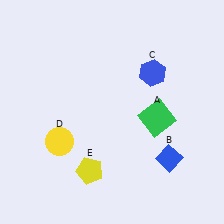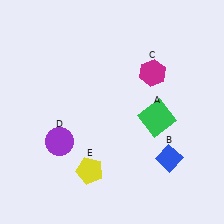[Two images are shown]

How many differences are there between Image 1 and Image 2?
There are 2 differences between the two images.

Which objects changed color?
C changed from blue to magenta. D changed from yellow to purple.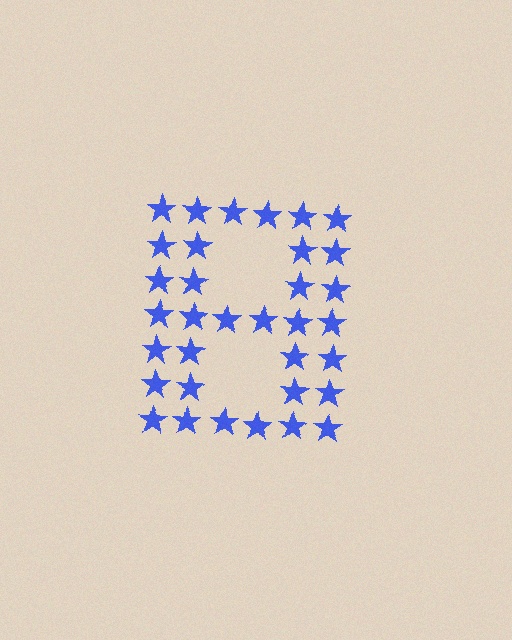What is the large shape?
The large shape is the letter B.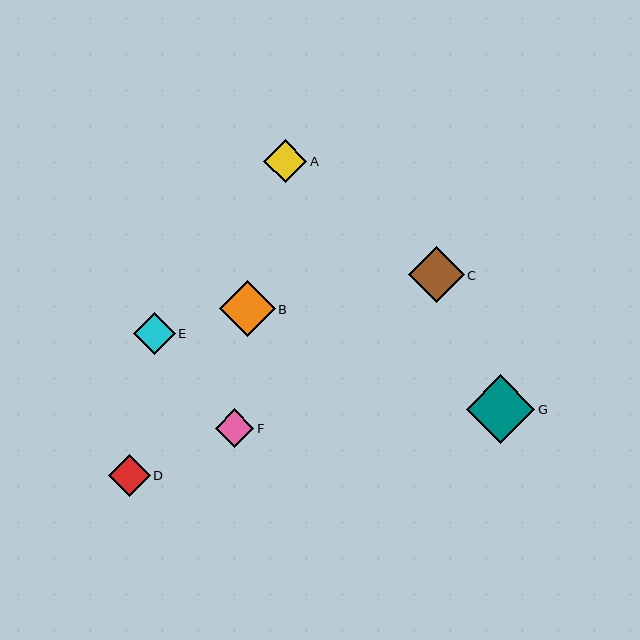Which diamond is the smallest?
Diamond F is the smallest with a size of approximately 39 pixels.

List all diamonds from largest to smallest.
From largest to smallest: G, C, B, A, D, E, F.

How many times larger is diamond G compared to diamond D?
Diamond G is approximately 1.6 times the size of diamond D.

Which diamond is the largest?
Diamond G is the largest with a size of approximately 69 pixels.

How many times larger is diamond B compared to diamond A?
Diamond B is approximately 1.3 times the size of diamond A.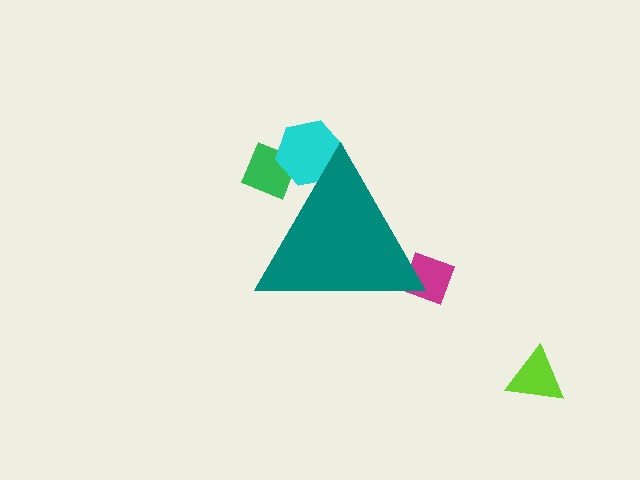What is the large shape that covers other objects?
A teal triangle.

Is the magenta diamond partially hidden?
Yes, the magenta diamond is partially hidden behind the teal triangle.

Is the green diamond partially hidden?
Yes, the green diamond is partially hidden behind the teal triangle.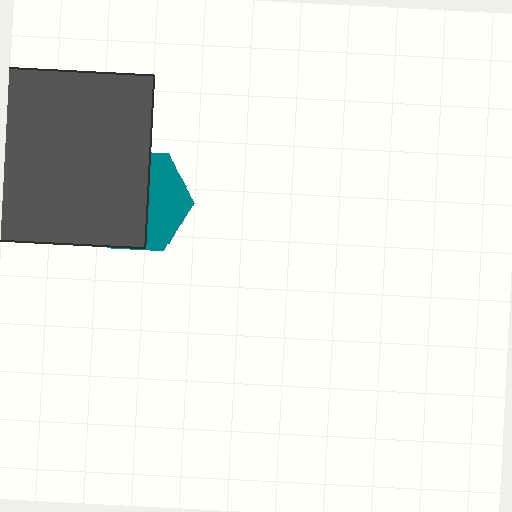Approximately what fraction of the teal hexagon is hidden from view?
Roughly 62% of the teal hexagon is hidden behind the dark gray rectangle.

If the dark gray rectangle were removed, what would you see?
You would see the complete teal hexagon.